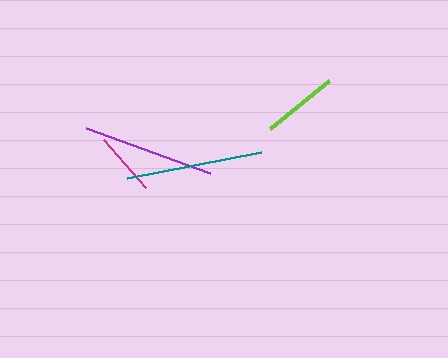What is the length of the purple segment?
The purple segment is approximately 133 pixels long.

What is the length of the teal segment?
The teal segment is approximately 136 pixels long.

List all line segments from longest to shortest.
From longest to shortest: teal, purple, lime, magenta.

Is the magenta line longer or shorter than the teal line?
The teal line is longer than the magenta line.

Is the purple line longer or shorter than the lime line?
The purple line is longer than the lime line.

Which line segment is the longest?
The teal line is the longest at approximately 136 pixels.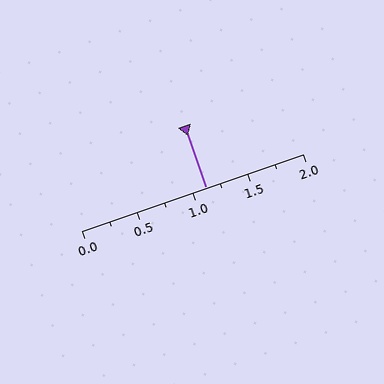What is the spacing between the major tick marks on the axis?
The major ticks are spaced 0.5 apart.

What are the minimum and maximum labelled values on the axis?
The axis runs from 0.0 to 2.0.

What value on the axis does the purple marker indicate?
The marker indicates approximately 1.12.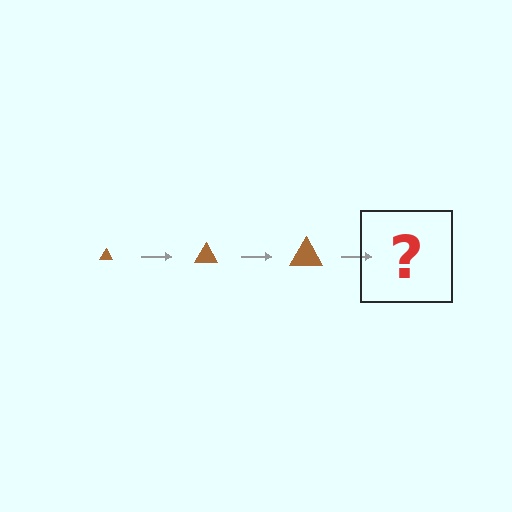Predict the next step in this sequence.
The next step is a brown triangle, larger than the previous one.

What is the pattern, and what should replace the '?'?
The pattern is that the triangle gets progressively larger each step. The '?' should be a brown triangle, larger than the previous one.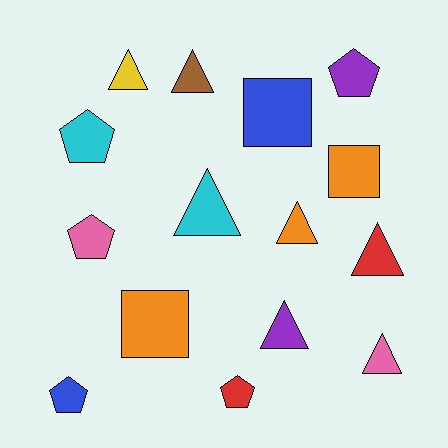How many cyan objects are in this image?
There are 2 cyan objects.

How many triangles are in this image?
There are 7 triangles.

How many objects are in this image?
There are 15 objects.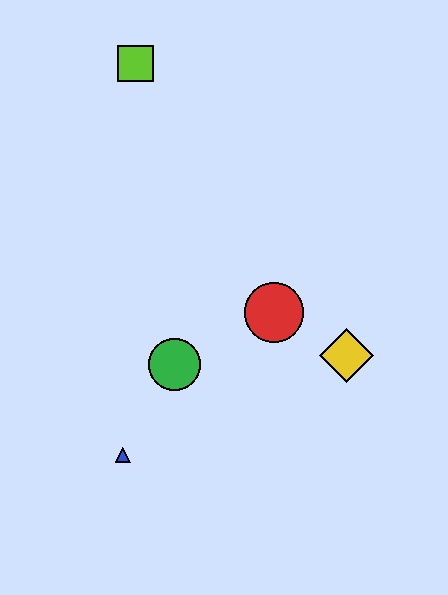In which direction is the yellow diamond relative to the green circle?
The yellow diamond is to the right of the green circle.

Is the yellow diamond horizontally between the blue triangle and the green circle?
No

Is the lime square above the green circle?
Yes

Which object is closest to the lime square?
The red circle is closest to the lime square.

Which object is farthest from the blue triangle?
The lime square is farthest from the blue triangle.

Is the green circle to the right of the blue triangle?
Yes